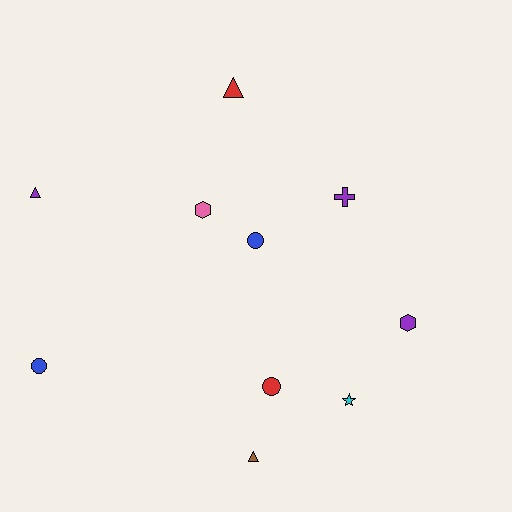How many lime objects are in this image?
There are no lime objects.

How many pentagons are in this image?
There are no pentagons.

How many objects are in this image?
There are 10 objects.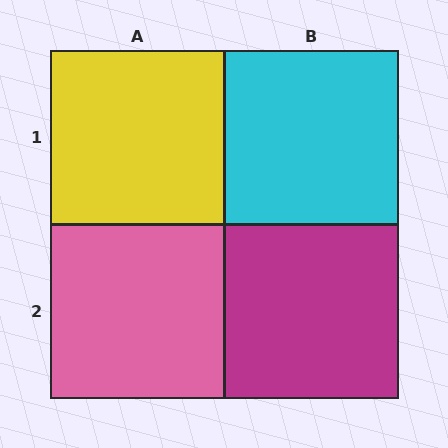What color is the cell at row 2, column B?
Magenta.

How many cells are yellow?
1 cell is yellow.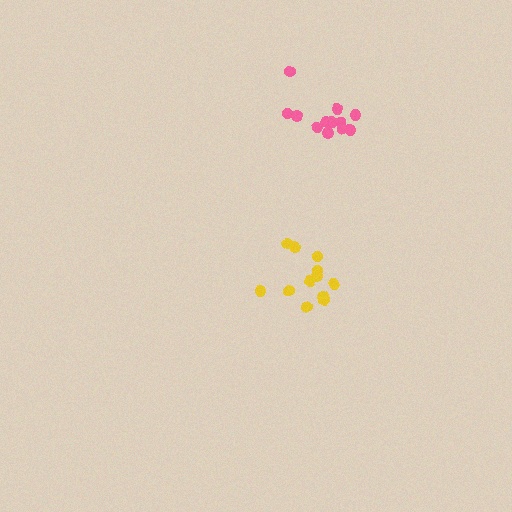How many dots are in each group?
Group 1: 12 dots, Group 2: 12 dots (24 total).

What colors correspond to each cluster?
The clusters are colored: pink, yellow.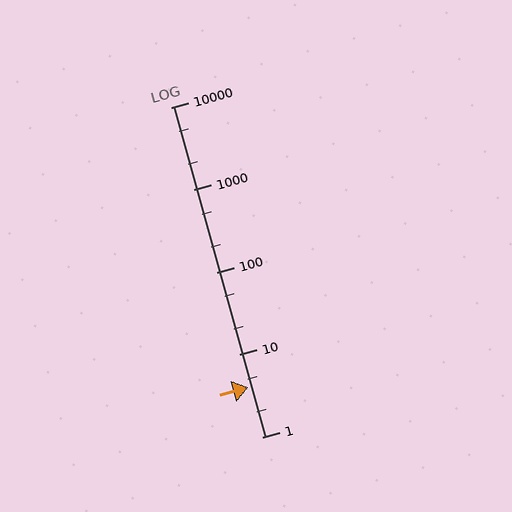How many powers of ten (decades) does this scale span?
The scale spans 4 decades, from 1 to 10000.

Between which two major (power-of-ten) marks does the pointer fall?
The pointer is between 1 and 10.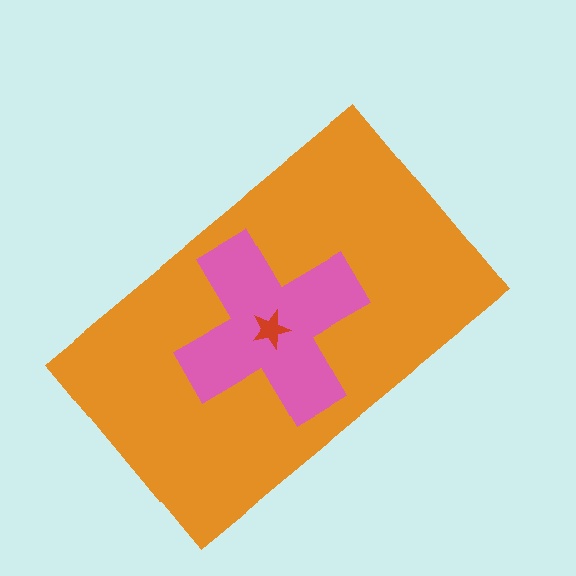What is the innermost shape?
The red star.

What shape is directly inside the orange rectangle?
The pink cross.